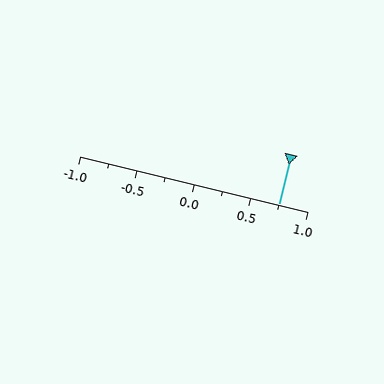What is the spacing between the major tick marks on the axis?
The major ticks are spaced 0.5 apart.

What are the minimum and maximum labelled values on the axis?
The axis runs from -1.0 to 1.0.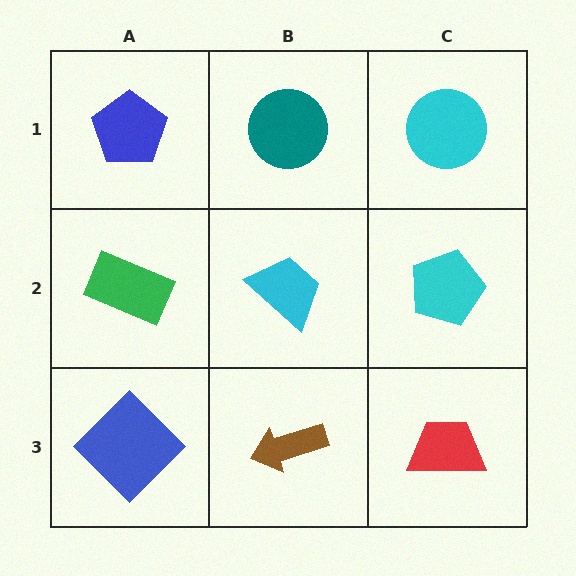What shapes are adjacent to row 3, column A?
A green rectangle (row 2, column A), a brown arrow (row 3, column B).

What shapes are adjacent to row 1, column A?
A green rectangle (row 2, column A), a teal circle (row 1, column B).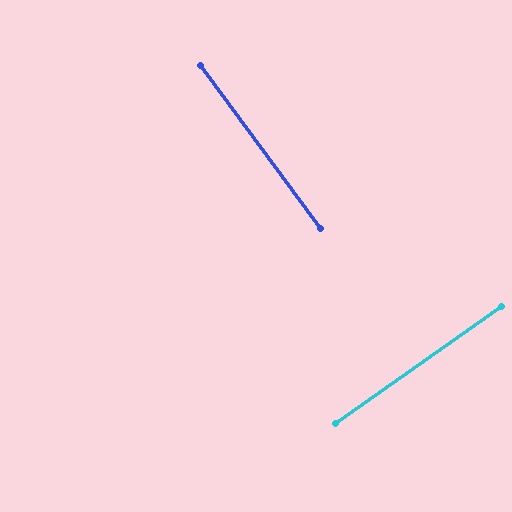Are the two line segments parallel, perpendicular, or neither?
Perpendicular — they meet at approximately 89°.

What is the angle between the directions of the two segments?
Approximately 89 degrees.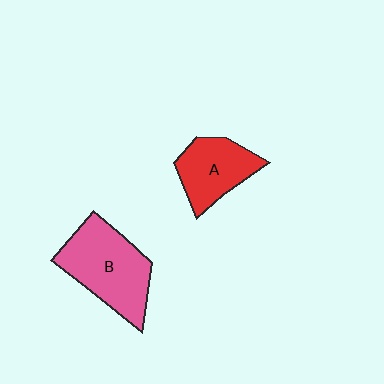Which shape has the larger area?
Shape B (pink).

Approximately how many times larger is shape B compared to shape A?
Approximately 1.5 times.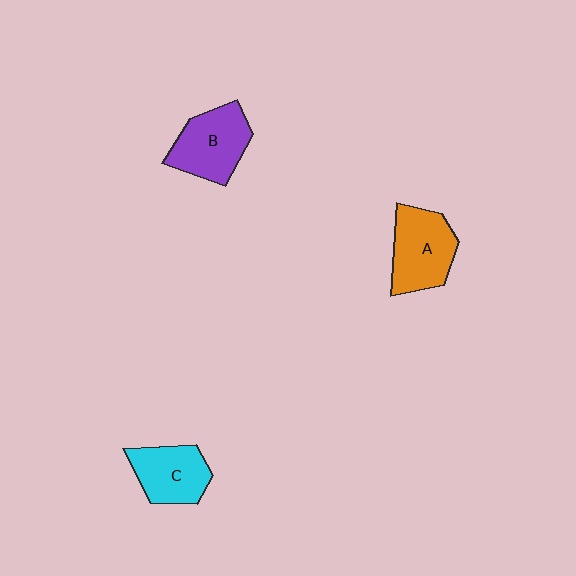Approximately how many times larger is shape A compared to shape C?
Approximately 1.2 times.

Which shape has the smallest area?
Shape C (cyan).